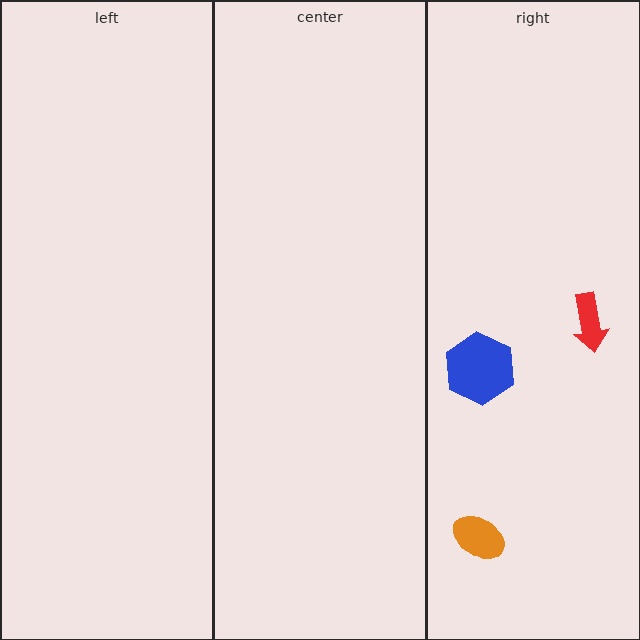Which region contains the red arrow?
The right region.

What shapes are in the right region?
The orange ellipse, the red arrow, the blue hexagon.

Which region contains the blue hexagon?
The right region.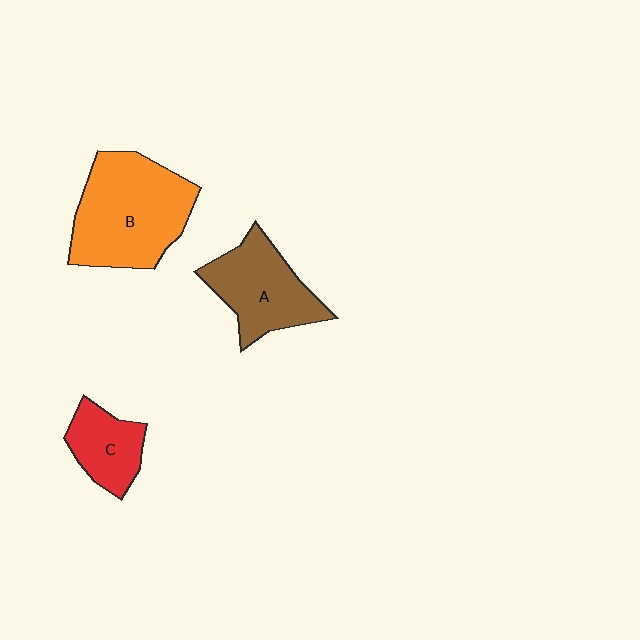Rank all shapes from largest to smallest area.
From largest to smallest: B (orange), A (brown), C (red).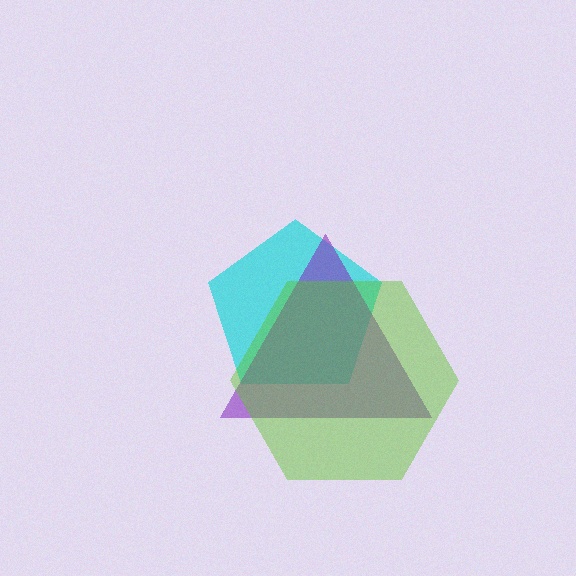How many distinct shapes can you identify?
There are 3 distinct shapes: a cyan pentagon, a purple triangle, a lime hexagon.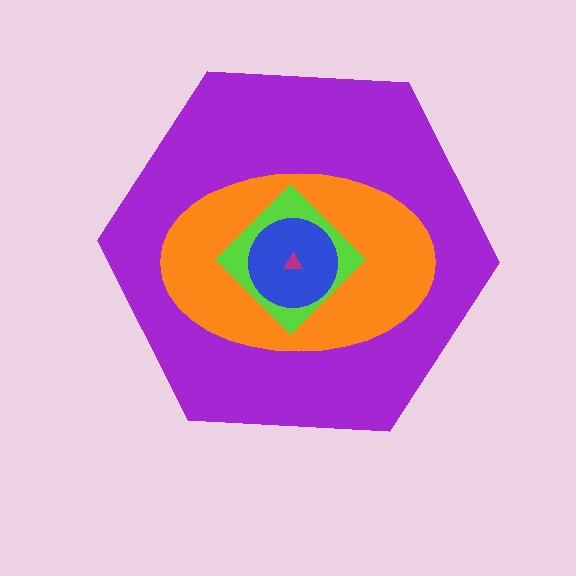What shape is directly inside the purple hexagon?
The orange ellipse.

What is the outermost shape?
The purple hexagon.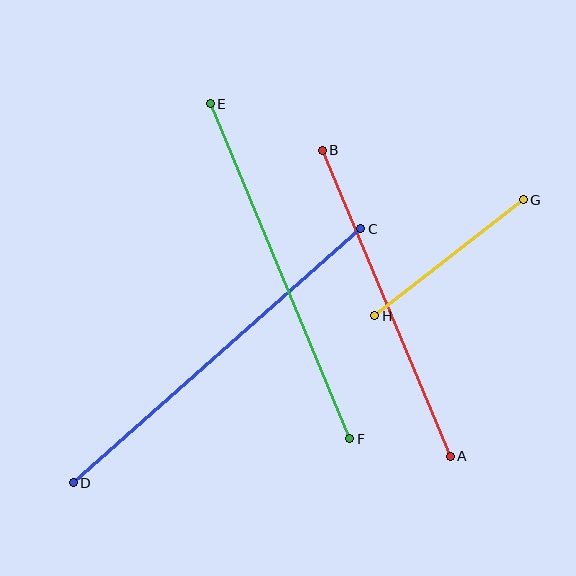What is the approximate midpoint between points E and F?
The midpoint is at approximately (280, 271) pixels.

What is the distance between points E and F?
The distance is approximately 363 pixels.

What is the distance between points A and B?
The distance is approximately 332 pixels.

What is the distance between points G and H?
The distance is approximately 189 pixels.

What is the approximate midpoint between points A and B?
The midpoint is at approximately (386, 303) pixels.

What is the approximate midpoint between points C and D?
The midpoint is at approximately (217, 356) pixels.